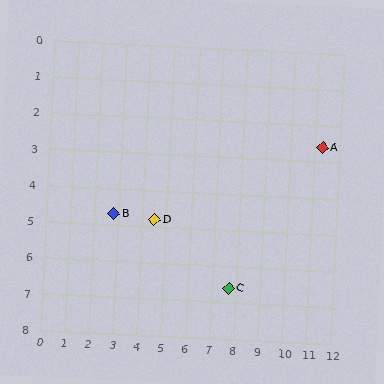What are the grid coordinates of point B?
Point B is at approximately (2.8, 4.7).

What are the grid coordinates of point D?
Point D is at approximately (4.5, 4.8).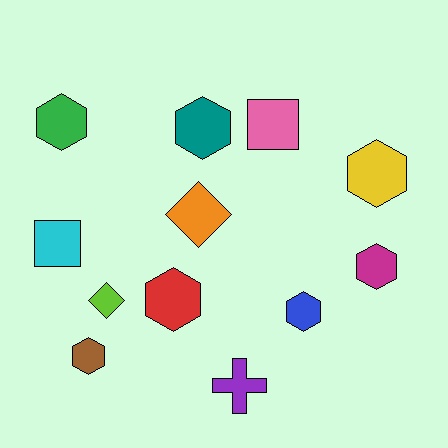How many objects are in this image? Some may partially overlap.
There are 12 objects.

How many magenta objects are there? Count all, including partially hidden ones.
There is 1 magenta object.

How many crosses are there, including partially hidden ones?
There is 1 cross.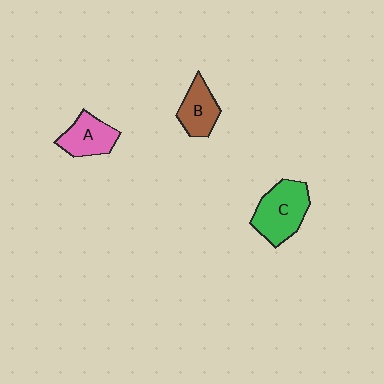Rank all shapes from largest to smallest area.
From largest to smallest: C (green), A (pink), B (brown).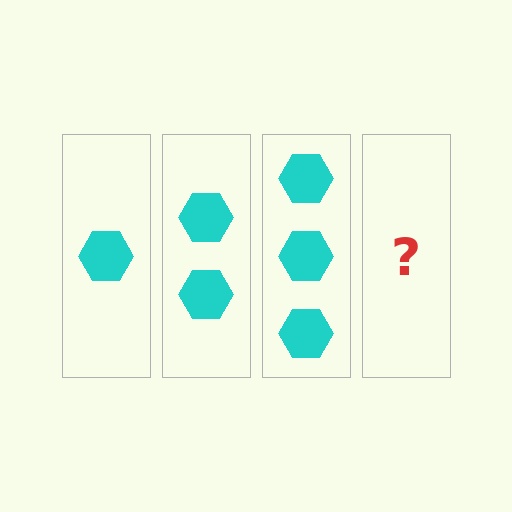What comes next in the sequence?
The next element should be 4 hexagons.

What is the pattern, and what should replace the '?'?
The pattern is that each step adds one more hexagon. The '?' should be 4 hexagons.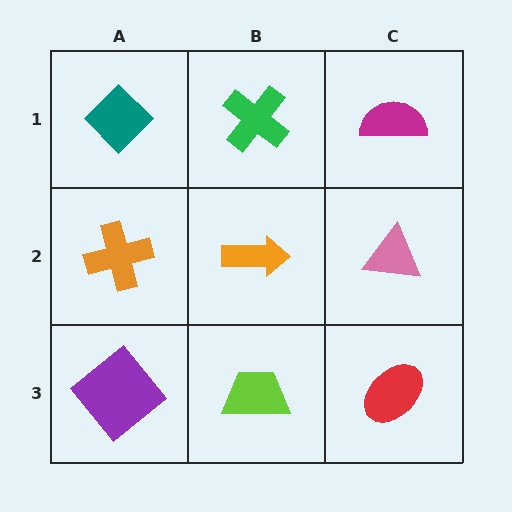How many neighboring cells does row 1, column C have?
2.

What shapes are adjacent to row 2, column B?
A green cross (row 1, column B), a lime trapezoid (row 3, column B), an orange cross (row 2, column A), a pink triangle (row 2, column C).